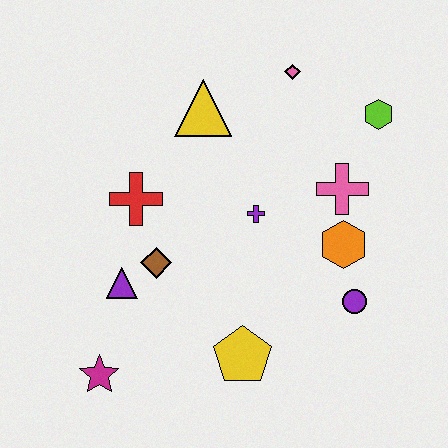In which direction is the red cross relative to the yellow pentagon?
The red cross is above the yellow pentagon.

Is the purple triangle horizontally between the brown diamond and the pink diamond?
No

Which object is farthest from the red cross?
The lime hexagon is farthest from the red cross.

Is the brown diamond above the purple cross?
No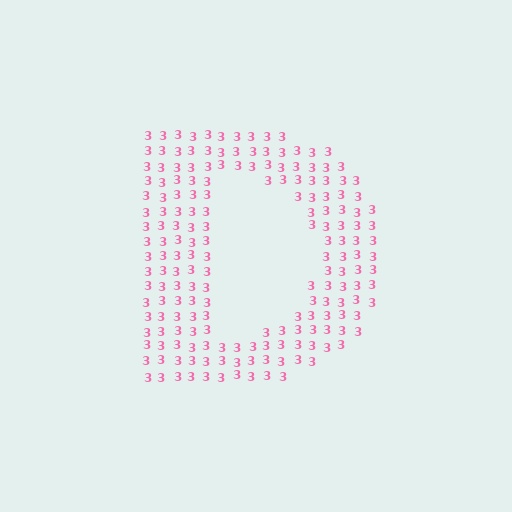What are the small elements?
The small elements are digit 3's.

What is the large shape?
The large shape is the letter D.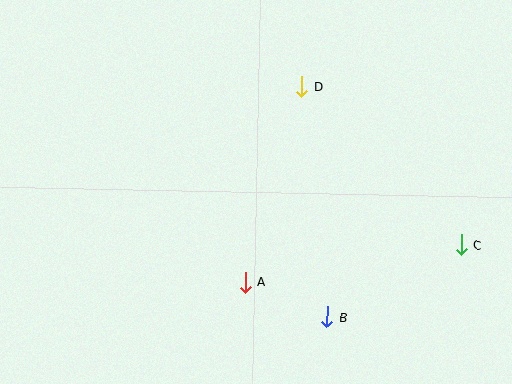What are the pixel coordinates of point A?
Point A is at (246, 282).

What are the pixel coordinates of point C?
Point C is at (461, 245).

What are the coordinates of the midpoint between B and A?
The midpoint between B and A is at (286, 300).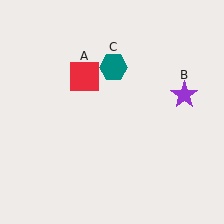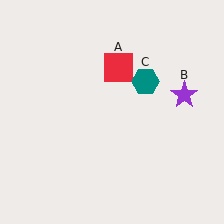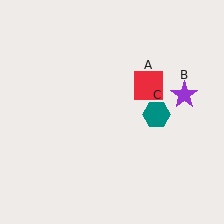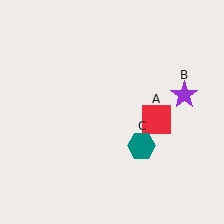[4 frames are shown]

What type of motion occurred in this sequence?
The red square (object A), teal hexagon (object C) rotated clockwise around the center of the scene.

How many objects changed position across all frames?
2 objects changed position: red square (object A), teal hexagon (object C).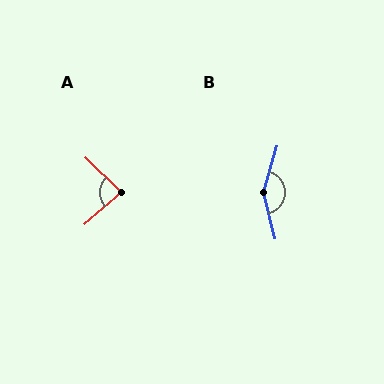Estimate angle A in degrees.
Approximately 85 degrees.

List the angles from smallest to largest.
A (85°), B (150°).